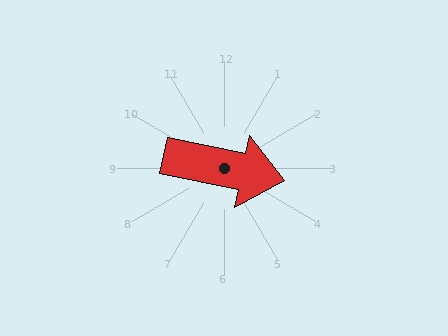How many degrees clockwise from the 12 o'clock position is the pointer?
Approximately 102 degrees.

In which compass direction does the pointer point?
East.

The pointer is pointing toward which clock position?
Roughly 3 o'clock.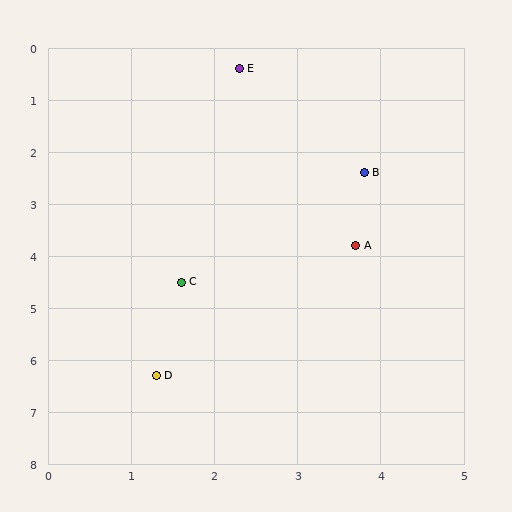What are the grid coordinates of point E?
Point E is at approximately (2.3, 0.4).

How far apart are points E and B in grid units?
Points E and B are about 2.5 grid units apart.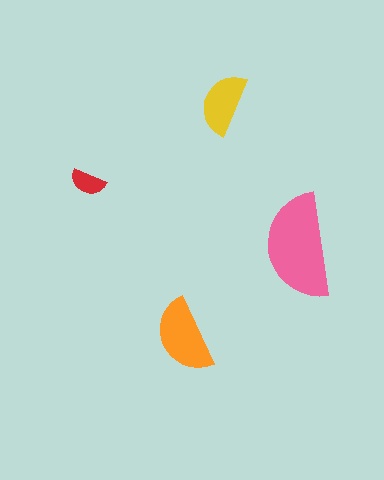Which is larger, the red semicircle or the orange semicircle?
The orange one.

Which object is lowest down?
The orange semicircle is bottommost.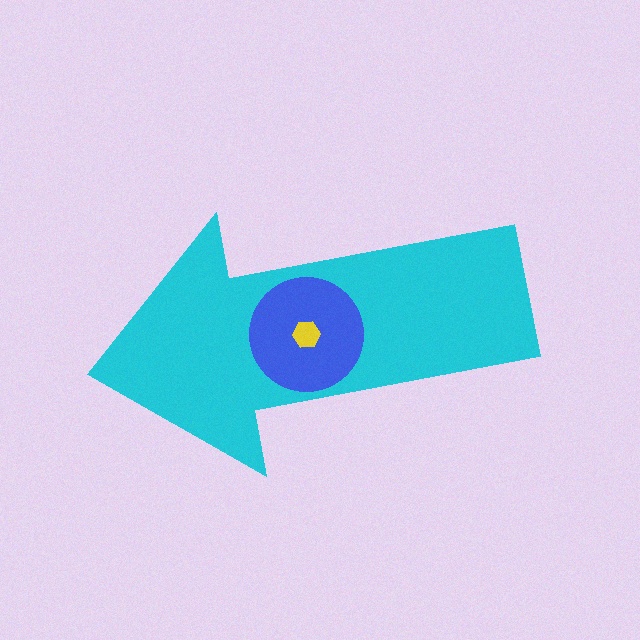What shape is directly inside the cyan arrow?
The blue circle.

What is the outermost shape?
The cyan arrow.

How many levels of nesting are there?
3.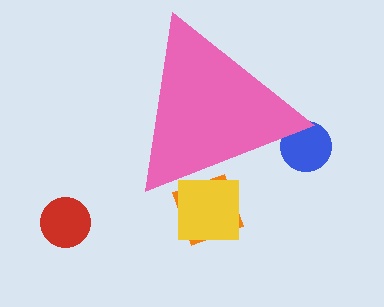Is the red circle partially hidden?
No, the red circle is fully visible.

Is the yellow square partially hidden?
Yes, the yellow square is partially hidden behind the pink triangle.